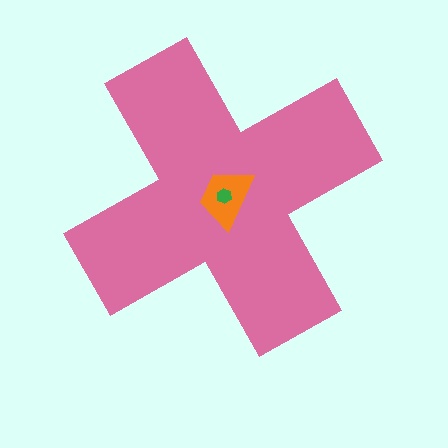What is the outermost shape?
The pink cross.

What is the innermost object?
The green hexagon.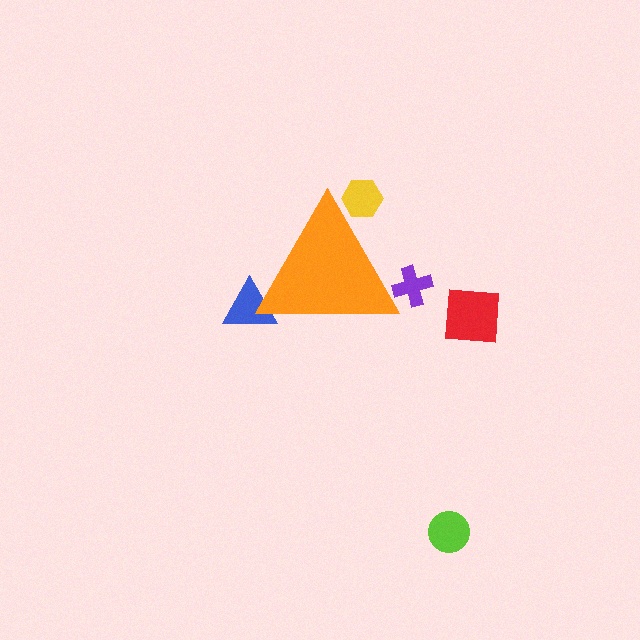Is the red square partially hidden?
No, the red square is fully visible.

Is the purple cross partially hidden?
Yes, the purple cross is partially hidden behind the orange triangle.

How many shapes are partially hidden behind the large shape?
3 shapes are partially hidden.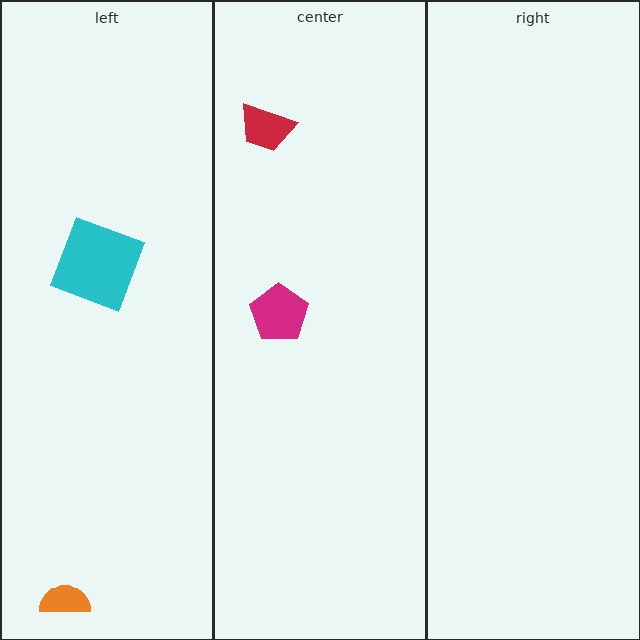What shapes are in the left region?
The orange semicircle, the cyan square.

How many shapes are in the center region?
2.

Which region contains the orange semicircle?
The left region.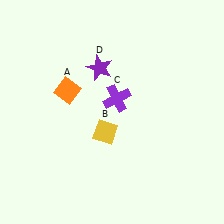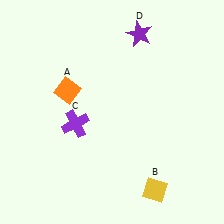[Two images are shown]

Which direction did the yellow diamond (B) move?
The yellow diamond (B) moved down.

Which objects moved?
The objects that moved are: the yellow diamond (B), the purple cross (C), the purple star (D).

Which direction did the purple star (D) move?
The purple star (D) moved right.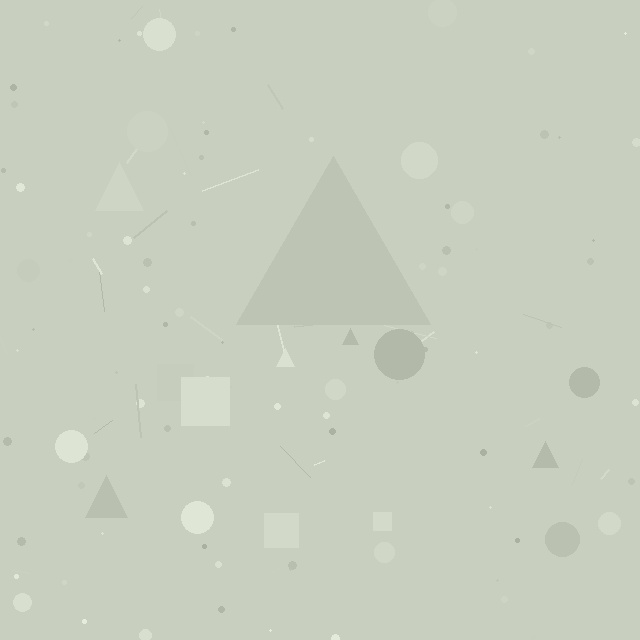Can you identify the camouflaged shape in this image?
The camouflaged shape is a triangle.